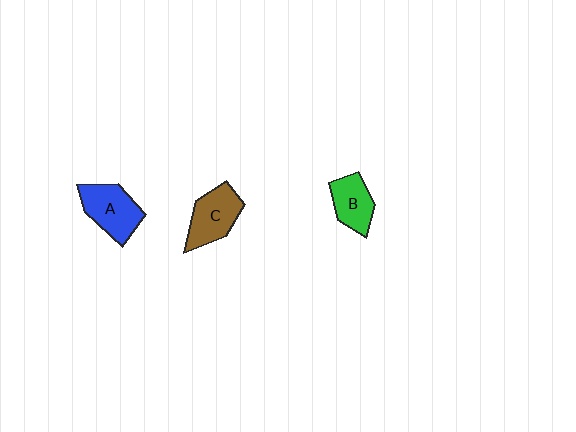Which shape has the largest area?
Shape A (blue).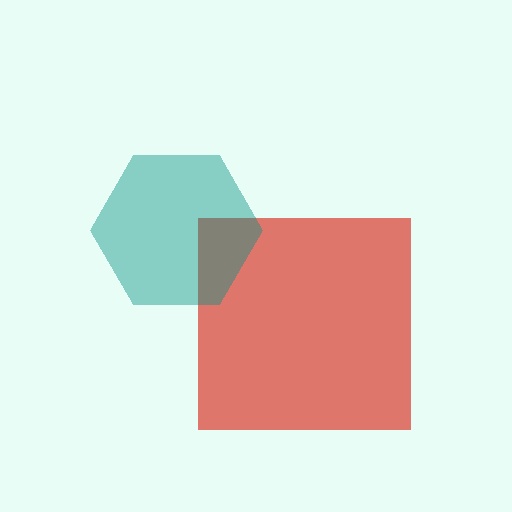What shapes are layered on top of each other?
The layered shapes are: a red square, a teal hexagon.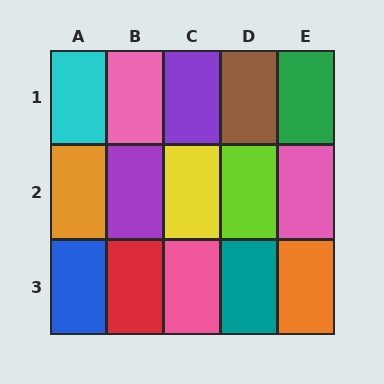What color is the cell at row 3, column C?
Pink.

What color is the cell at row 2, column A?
Orange.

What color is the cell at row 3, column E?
Orange.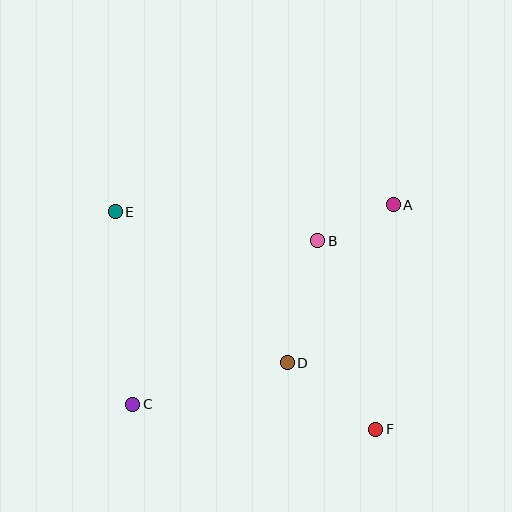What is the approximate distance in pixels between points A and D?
The distance between A and D is approximately 190 pixels.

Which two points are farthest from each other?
Points E and F are farthest from each other.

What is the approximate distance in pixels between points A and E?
The distance between A and E is approximately 278 pixels.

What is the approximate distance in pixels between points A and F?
The distance between A and F is approximately 225 pixels.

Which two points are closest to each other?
Points A and B are closest to each other.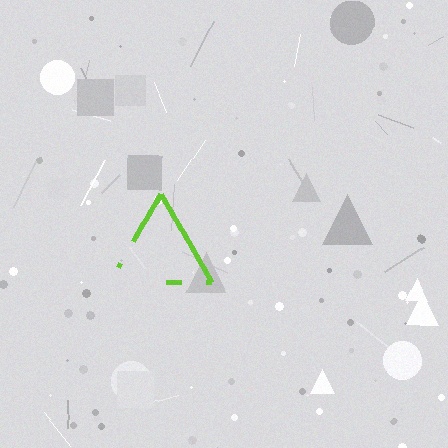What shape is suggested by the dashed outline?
The dashed outline suggests a triangle.